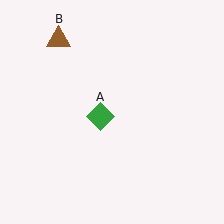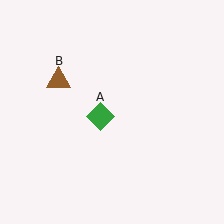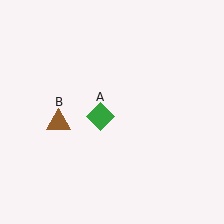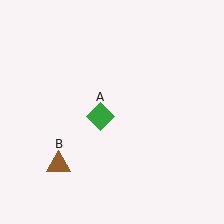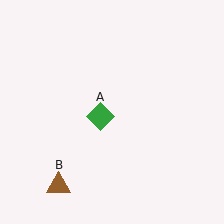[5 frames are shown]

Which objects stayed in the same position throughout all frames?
Green diamond (object A) remained stationary.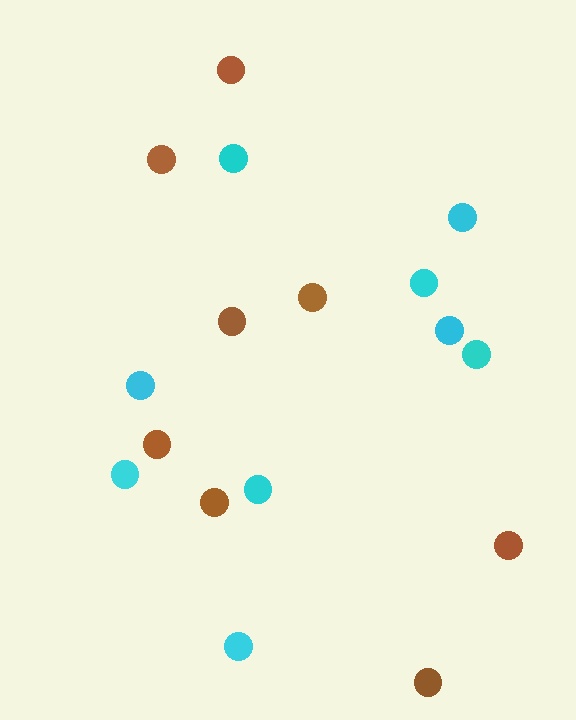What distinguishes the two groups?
There are 2 groups: one group of brown circles (8) and one group of cyan circles (9).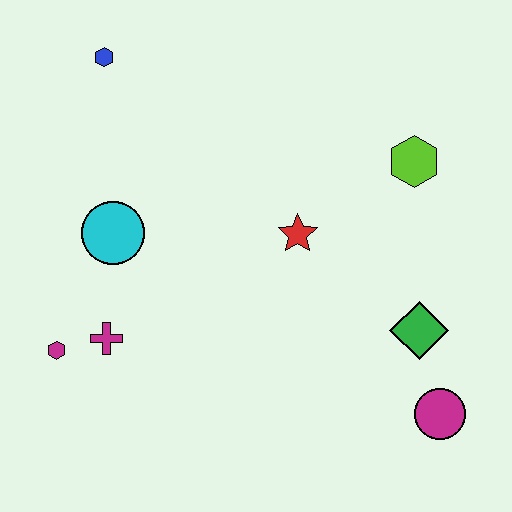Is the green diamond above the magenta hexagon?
Yes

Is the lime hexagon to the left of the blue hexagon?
No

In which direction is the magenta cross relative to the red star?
The magenta cross is to the left of the red star.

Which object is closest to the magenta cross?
The magenta hexagon is closest to the magenta cross.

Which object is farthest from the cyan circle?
The magenta circle is farthest from the cyan circle.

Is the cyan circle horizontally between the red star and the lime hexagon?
No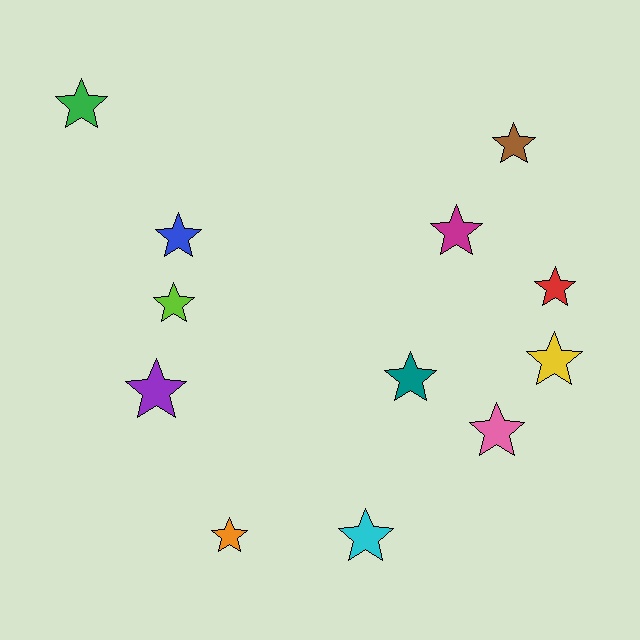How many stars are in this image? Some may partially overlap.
There are 12 stars.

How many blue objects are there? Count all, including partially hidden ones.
There is 1 blue object.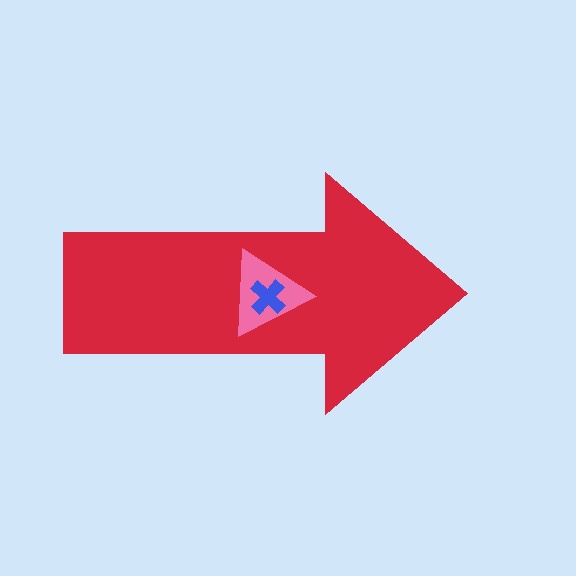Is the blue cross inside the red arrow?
Yes.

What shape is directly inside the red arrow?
The pink triangle.